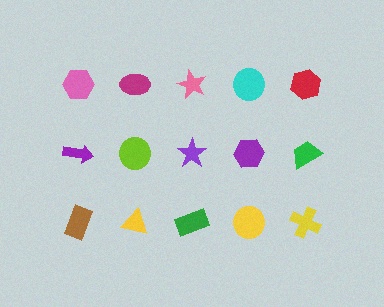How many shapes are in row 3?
5 shapes.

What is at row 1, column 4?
A cyan circle.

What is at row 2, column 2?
A lime circle.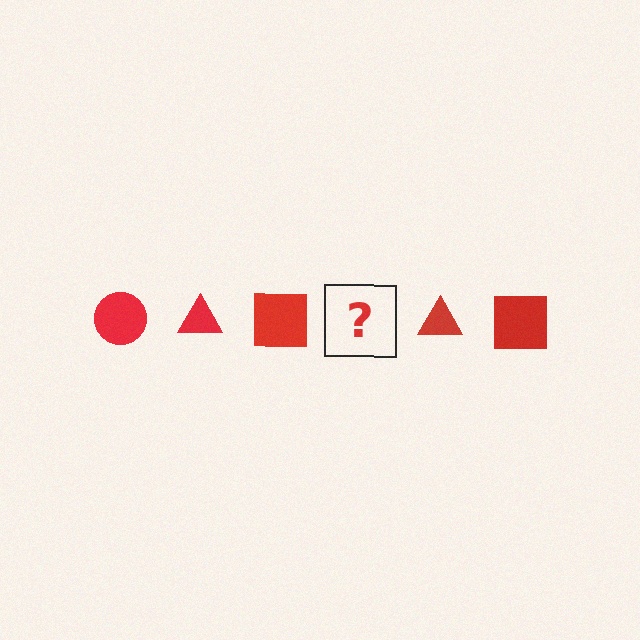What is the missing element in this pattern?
The missing element is a red circle.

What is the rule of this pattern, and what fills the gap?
The rule is that the pattern cycles through circle, triangle, square shapes in red. The gap should be filled with a red circle.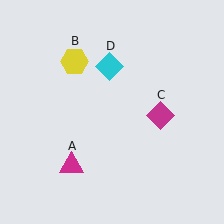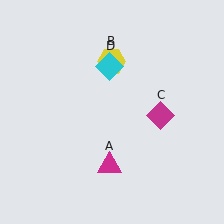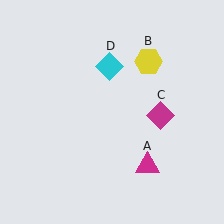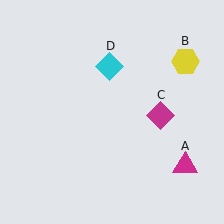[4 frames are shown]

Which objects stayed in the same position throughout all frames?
Magenta diamond (object C) and cyan diamond (object D) remained stationary.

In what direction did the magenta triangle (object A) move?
The magenta triangle (object A) moved right.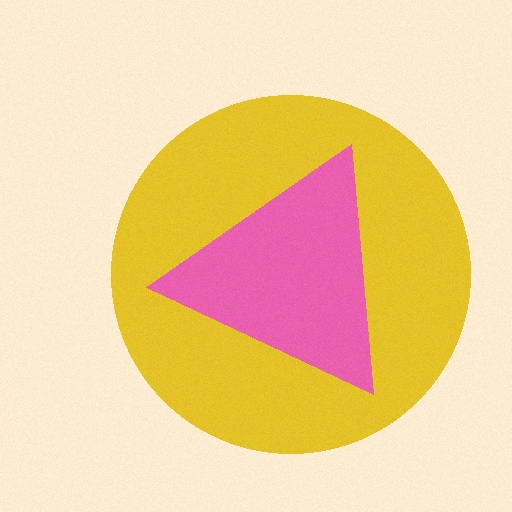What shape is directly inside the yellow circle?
The pink triangle.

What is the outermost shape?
The yellow circle.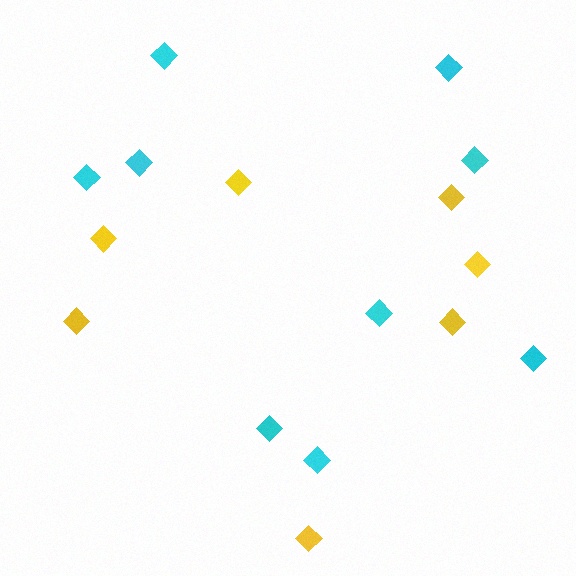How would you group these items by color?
There are 2 groups: one group of cyan diamonds (9) and one group of yellow diamonds (7).